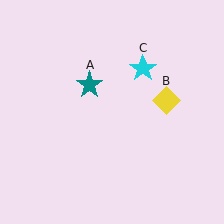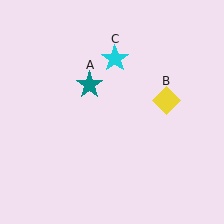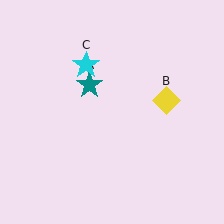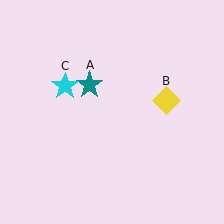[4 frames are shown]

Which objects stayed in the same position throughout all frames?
Teal star (object A) and yellow diamond (object B) remained stationary.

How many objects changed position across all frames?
1 object changed position: cyan star (object C).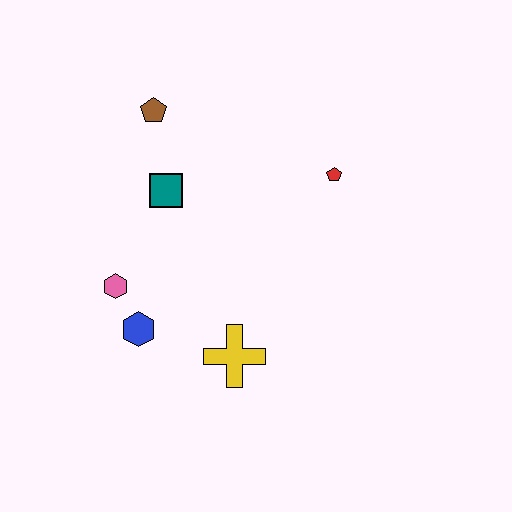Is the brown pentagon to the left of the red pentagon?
Yes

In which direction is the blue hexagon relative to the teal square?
The blue hexagon is below the teal square.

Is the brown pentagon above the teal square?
Yes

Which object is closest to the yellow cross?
The blue hexagon is closest to the yellow cross.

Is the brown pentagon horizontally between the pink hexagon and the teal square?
Yes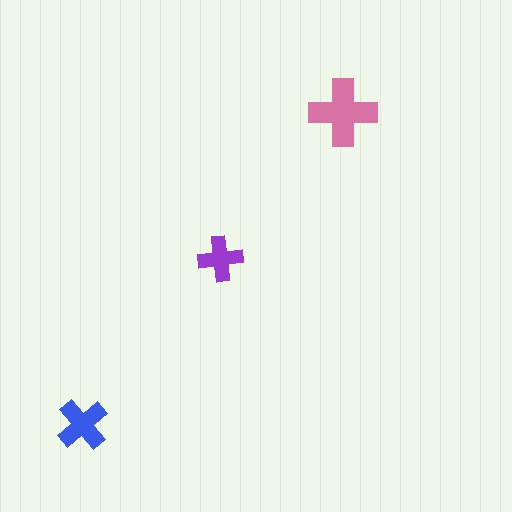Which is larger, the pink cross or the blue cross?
The pink one.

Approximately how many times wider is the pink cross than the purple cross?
About 1.5 times wider.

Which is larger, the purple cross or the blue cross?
The blue one.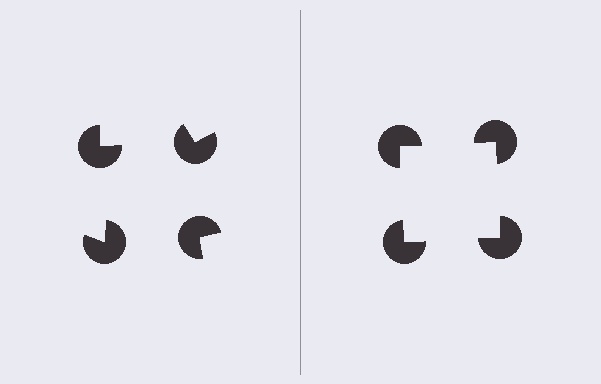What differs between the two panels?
The pac-man discs are positioned identically on both sides; only the wedge orientations differ. On the right they align to a square; on the left they are misaligned.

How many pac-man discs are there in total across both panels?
8 — 4 on each side.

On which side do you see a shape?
An illusory square appears on the right side. On the left side the wedge cuts are rotated, so no coherent shape forms.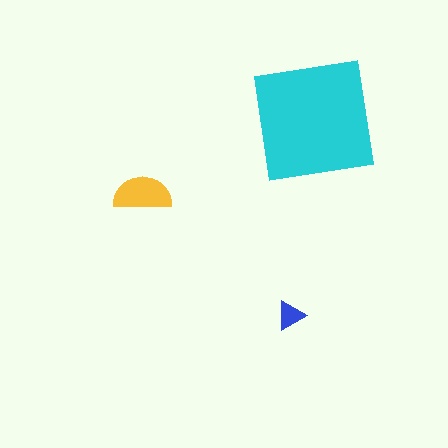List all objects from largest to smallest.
The cyan square, the yellow semicircle, the blue triangle.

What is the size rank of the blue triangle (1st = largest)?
3rd.